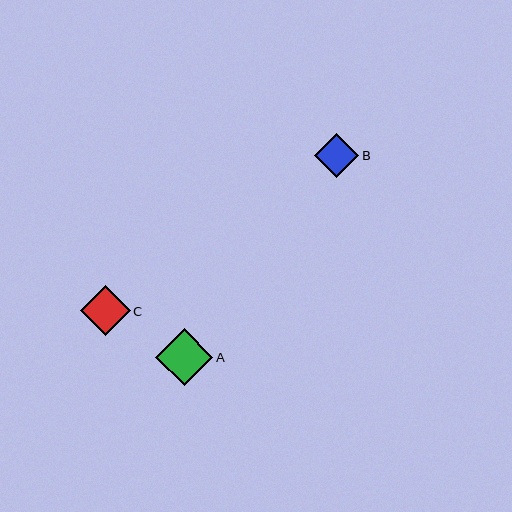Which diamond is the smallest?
Diamond B is the smallest with a size of approximately 44 pixels.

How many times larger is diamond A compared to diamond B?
Diamond A is approximately 1.3 times the size of diamond B.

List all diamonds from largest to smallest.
From largest to smallest: A, C, B.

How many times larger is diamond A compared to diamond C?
Diamond A is approximately 1.1 times the size of diamond C.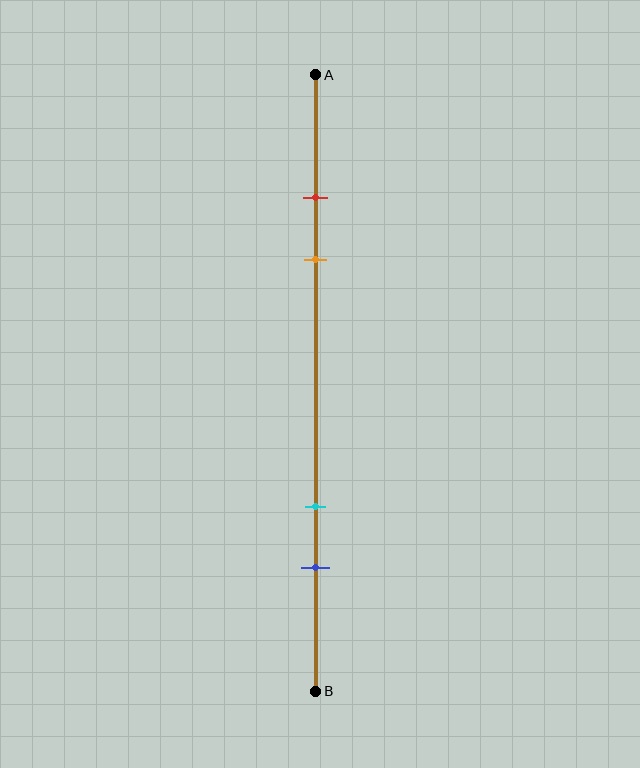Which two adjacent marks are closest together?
The red and orange marks are the closest adjacent pair.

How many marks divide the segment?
There are 4 marks dividing the segment.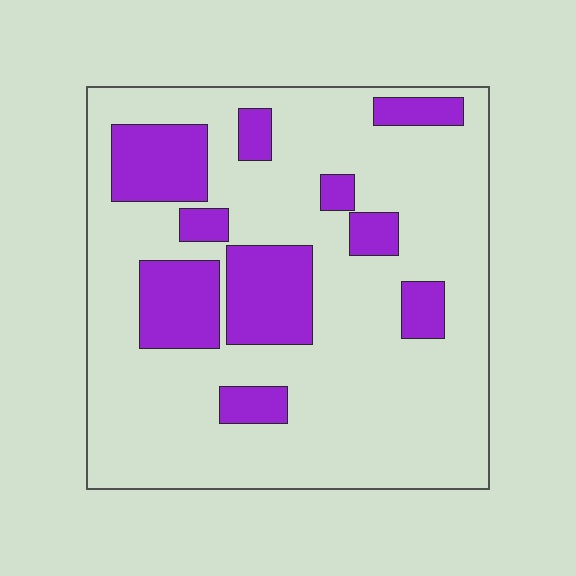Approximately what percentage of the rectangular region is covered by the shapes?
Approximately 25%.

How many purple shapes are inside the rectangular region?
10.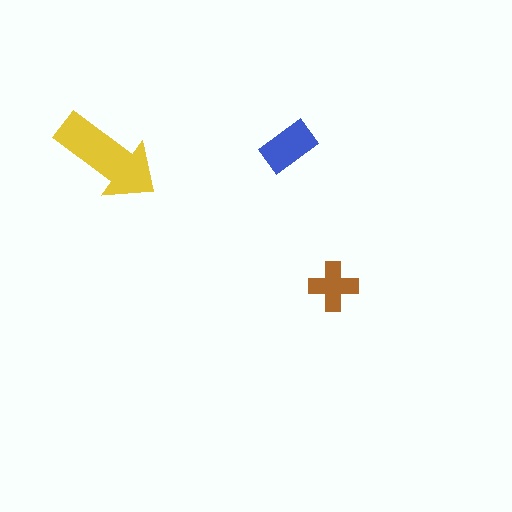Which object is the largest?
The yellow arrow.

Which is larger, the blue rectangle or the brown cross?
The blue rectangle.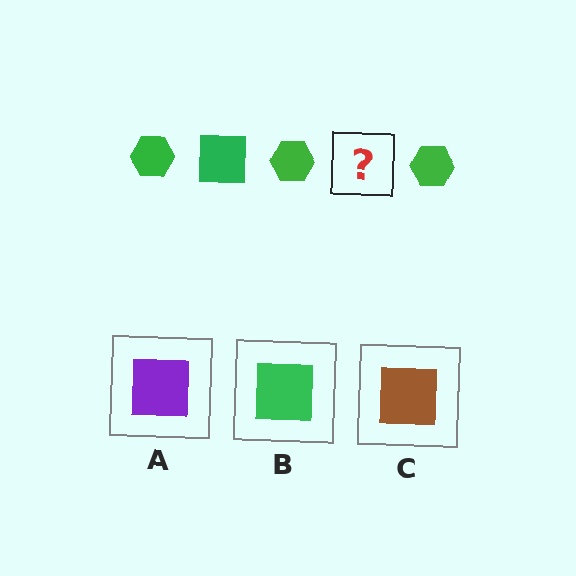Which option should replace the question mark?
Option B.